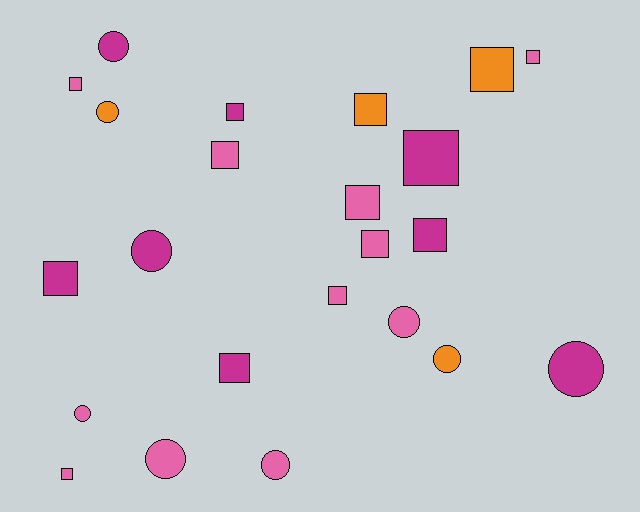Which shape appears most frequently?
Square, with 14 objects.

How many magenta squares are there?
There are 5 magenta squares.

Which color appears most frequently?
Pink, with 11 objects.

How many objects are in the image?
There are 23 objects.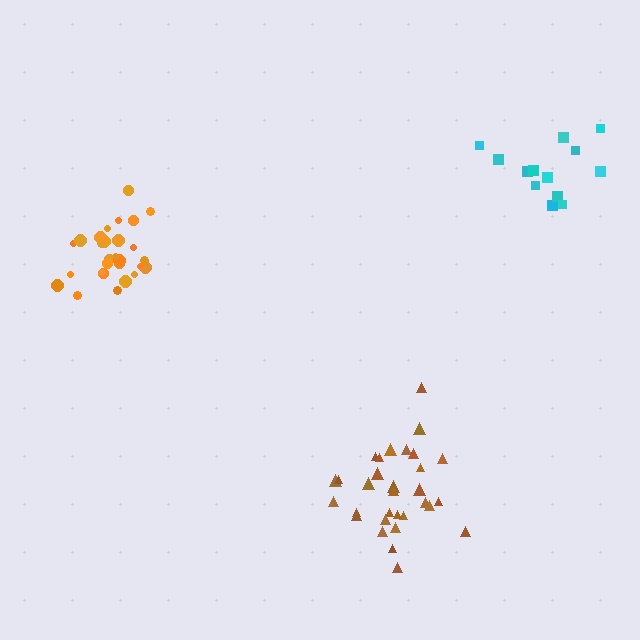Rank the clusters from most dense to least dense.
orange, brown, cyan.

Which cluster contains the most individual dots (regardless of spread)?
Brown (31).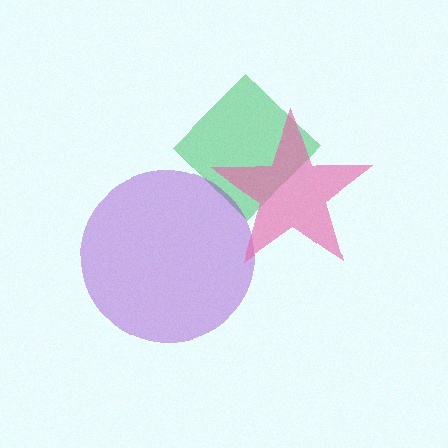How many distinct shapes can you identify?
There are 3 distinct shapes: a green diamond, a purple circle, a pink star.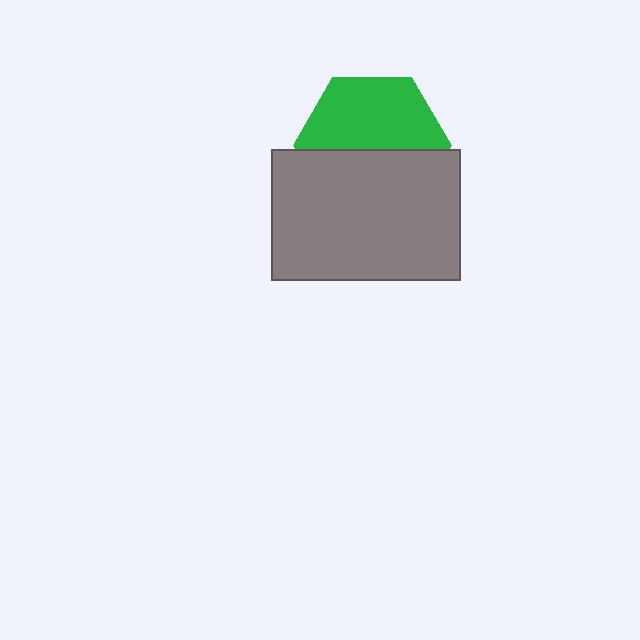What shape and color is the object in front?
The object in front is a gray rectangle.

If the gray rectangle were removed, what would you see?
You would see the complete green hexagon.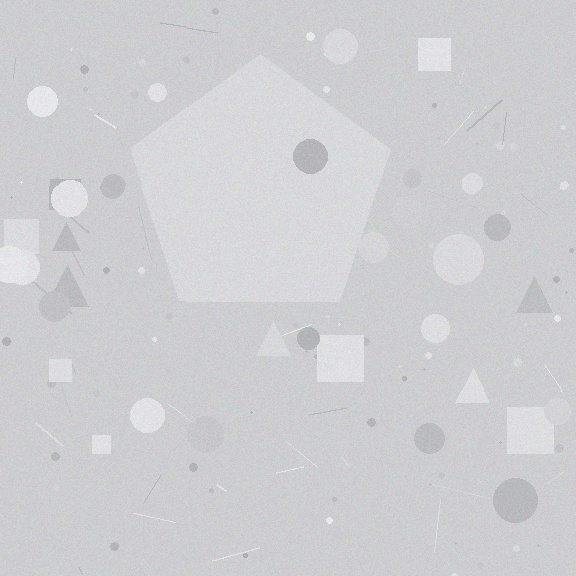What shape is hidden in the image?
A pentagon is hidden in the image.